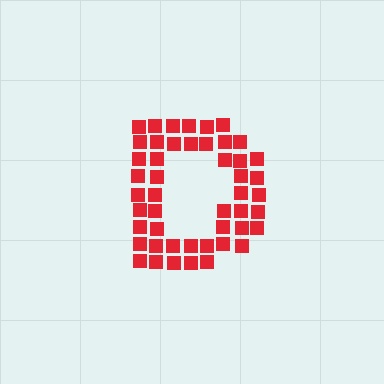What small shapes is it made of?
It is made of small squares.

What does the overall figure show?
The overall figure shows the letter D.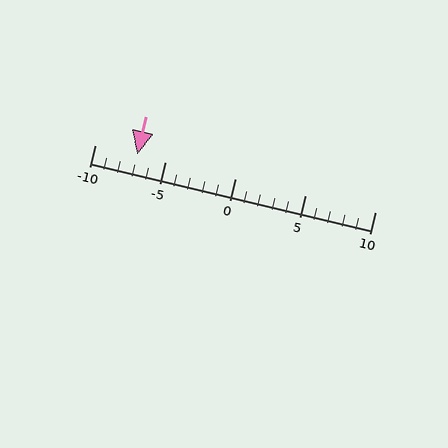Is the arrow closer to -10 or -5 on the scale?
The arrow is closer to -5.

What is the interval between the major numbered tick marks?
The major tick marks are spaced 5 units apart.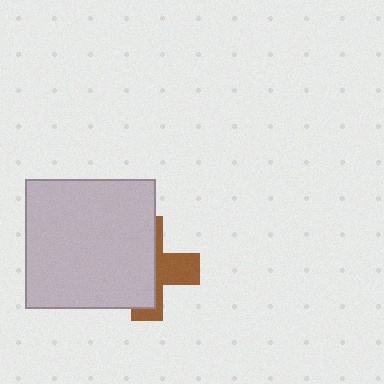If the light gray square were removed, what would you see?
You would see the complete brown cross.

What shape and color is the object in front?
The object in front is a light gray square.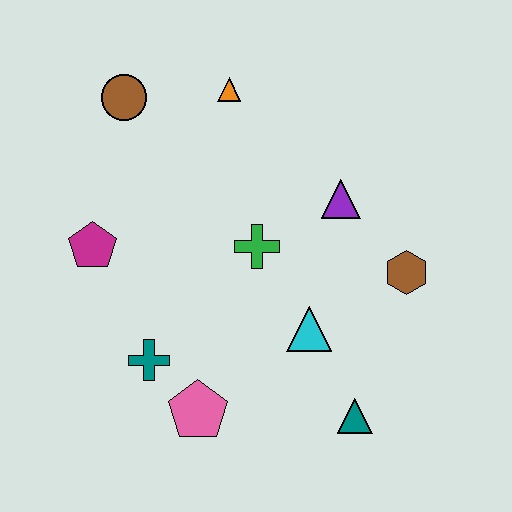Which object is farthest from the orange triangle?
The teal triangle is farthest from the orange triangle.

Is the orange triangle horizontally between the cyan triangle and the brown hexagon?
No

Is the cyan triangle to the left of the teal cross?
No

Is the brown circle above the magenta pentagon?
Yes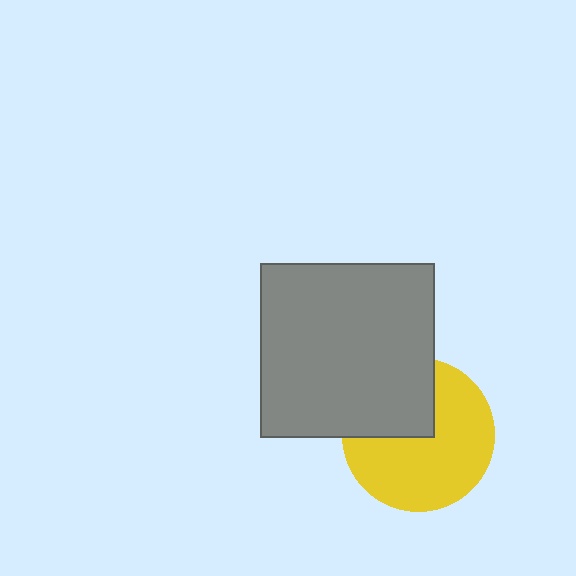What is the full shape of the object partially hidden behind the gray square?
The partially hidden object is a yellow circle.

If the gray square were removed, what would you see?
You would see the complete yellow circle.